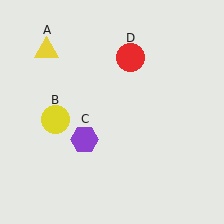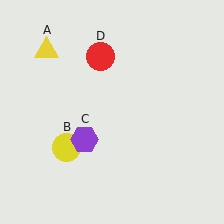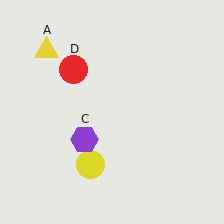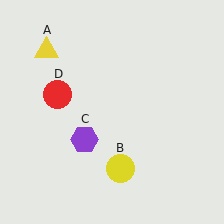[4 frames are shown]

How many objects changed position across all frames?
2 objects changed position: yellow circle (object B), red circle (object D).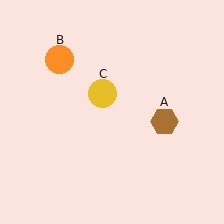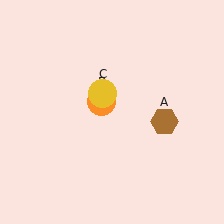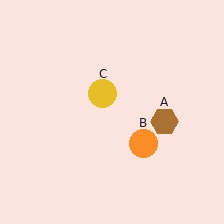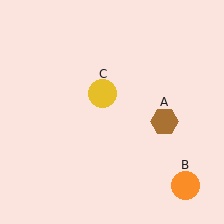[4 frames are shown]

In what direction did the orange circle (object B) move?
The orange circle (object B) moved down and to the right.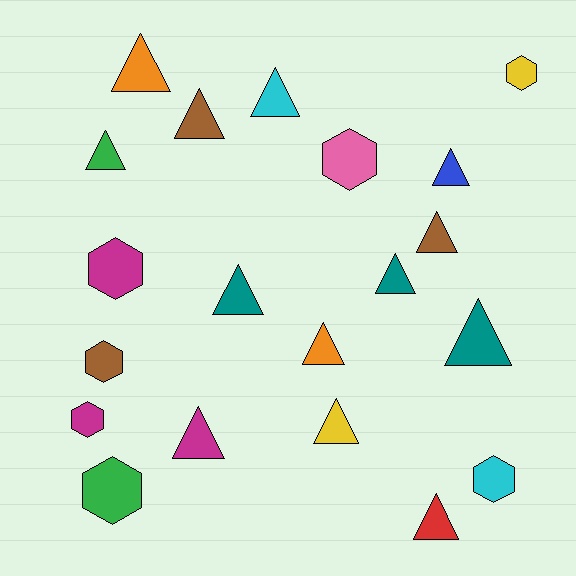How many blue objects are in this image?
There is 1 blue object.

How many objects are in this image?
There are 20 objects.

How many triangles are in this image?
There are 13 triangles.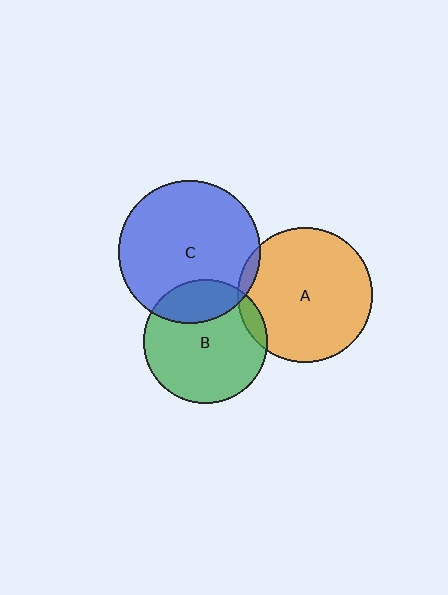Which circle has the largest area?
Circle C (blue).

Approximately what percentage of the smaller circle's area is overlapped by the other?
Approximately 25%.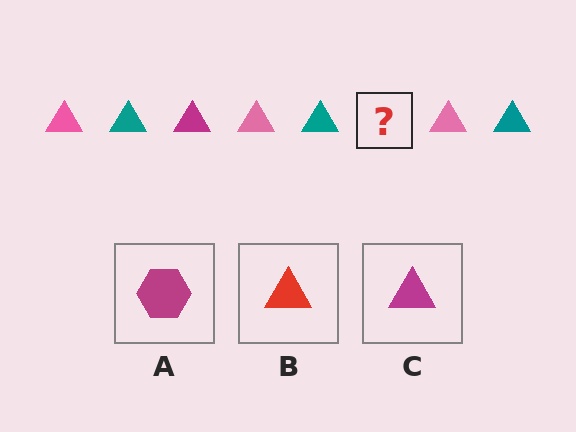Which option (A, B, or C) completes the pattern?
C.